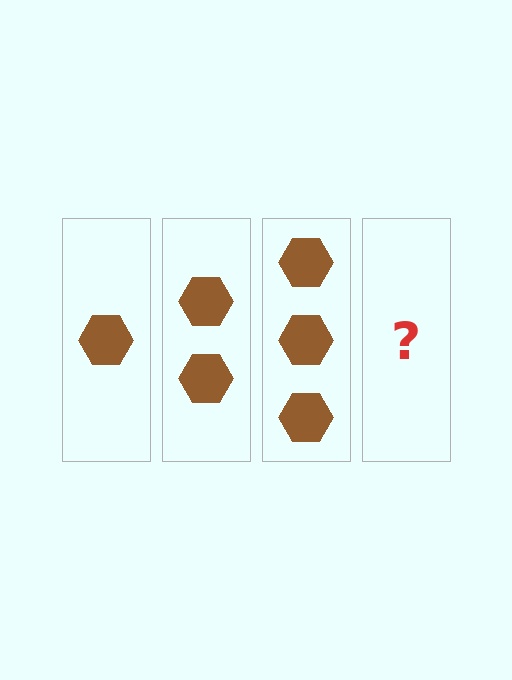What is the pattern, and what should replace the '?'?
The pattern is that each step adds one more hexagon. The '?' should be 4 hexagons.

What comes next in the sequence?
The next element should be 4 hexagons.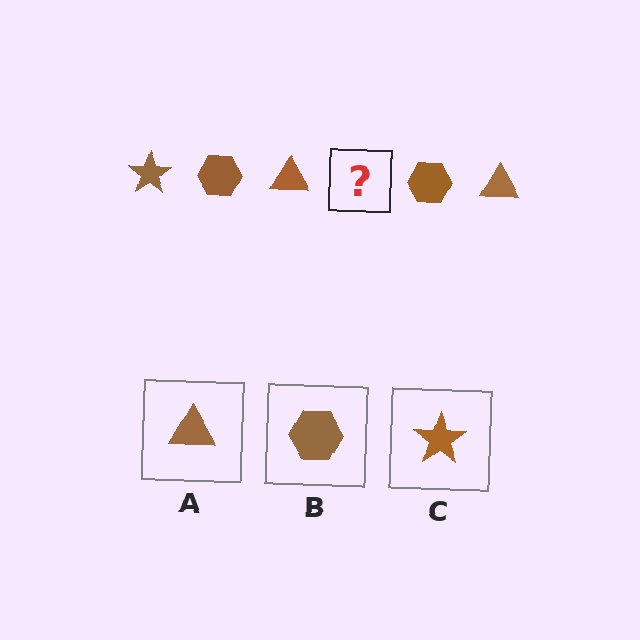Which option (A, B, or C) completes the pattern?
C.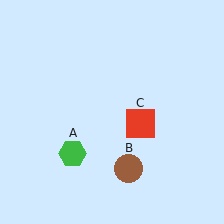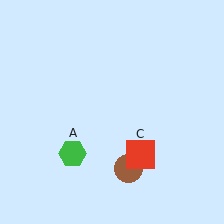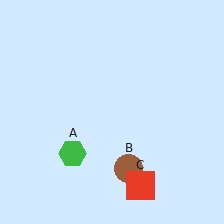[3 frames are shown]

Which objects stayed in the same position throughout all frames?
Green hexagon (object A) and brown circle (object B) remained stationary.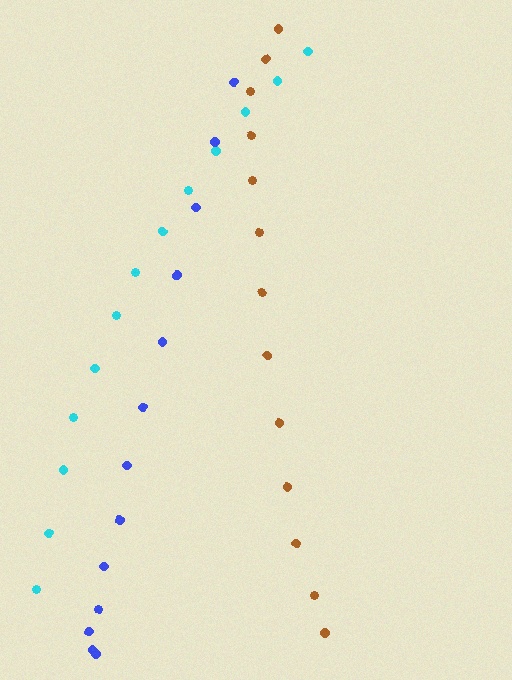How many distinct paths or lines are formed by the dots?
There are 3 distinct paths.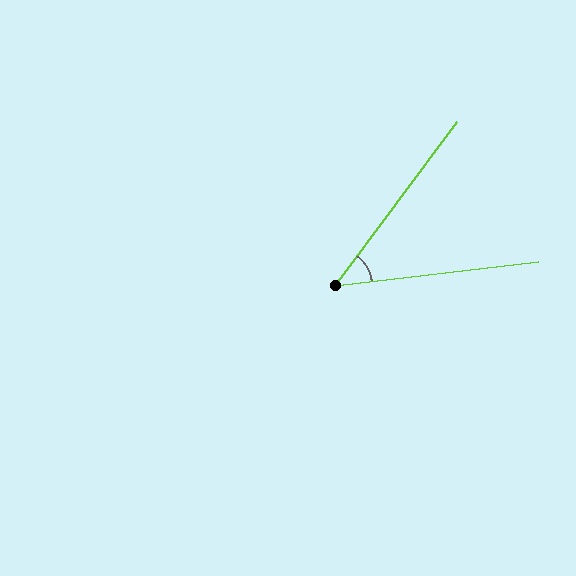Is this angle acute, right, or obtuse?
It is acute.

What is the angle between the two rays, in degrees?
Approximately 46 degrees.